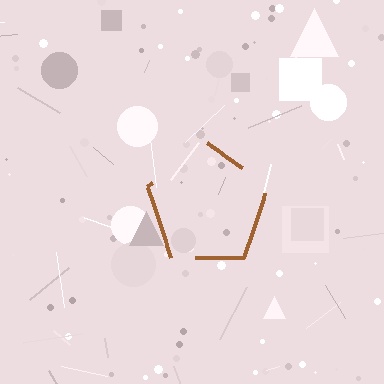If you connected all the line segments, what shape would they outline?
They would outline a pentagon.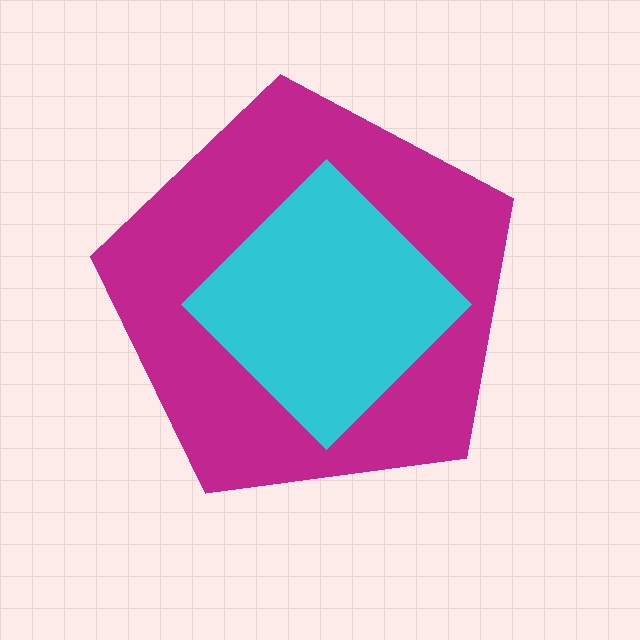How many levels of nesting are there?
2.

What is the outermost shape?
The magenta pentagon.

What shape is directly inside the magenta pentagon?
The cyan diamond.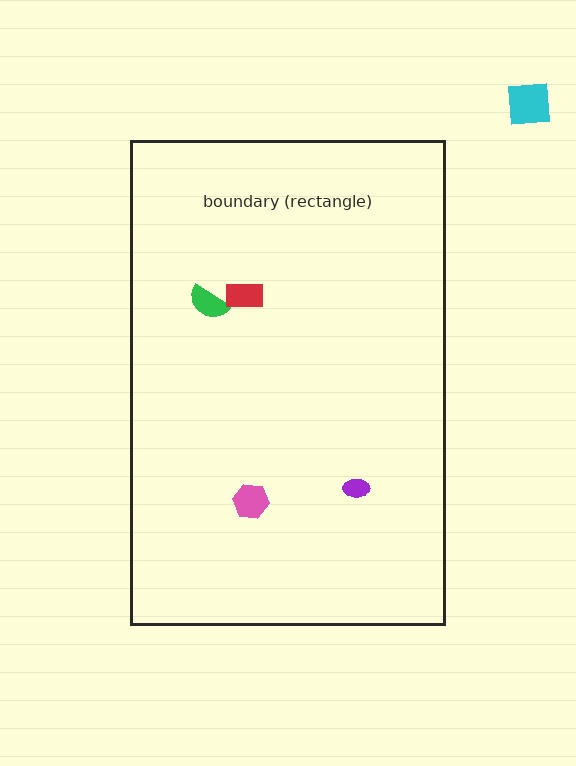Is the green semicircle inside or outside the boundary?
Inside.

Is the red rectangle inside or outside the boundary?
Inside.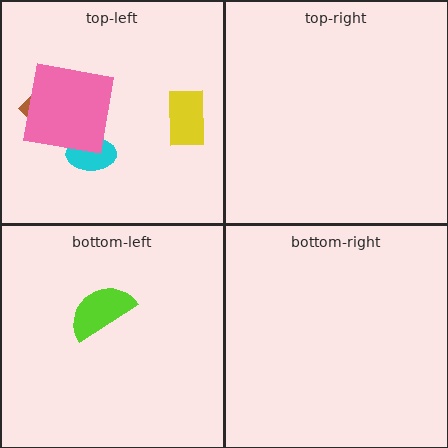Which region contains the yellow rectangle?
The top-left region.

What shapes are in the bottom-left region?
The lime semicircle.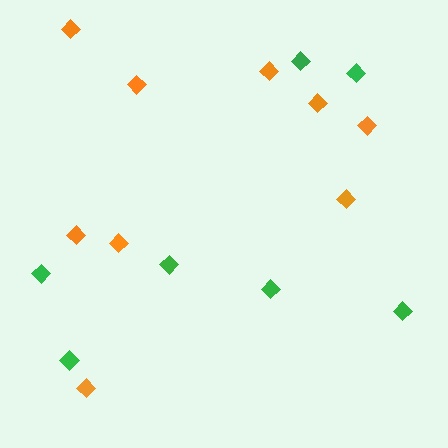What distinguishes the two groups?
There are 2 groups: one group of orange diamonds (9) and one group of green diamonds (7).